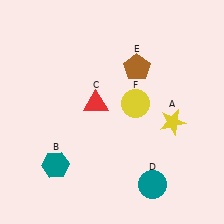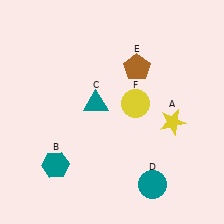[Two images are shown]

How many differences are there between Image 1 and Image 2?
There is 1 difference between the two images.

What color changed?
The triangle (C) changed from red in Image 1 to teal in Image 2.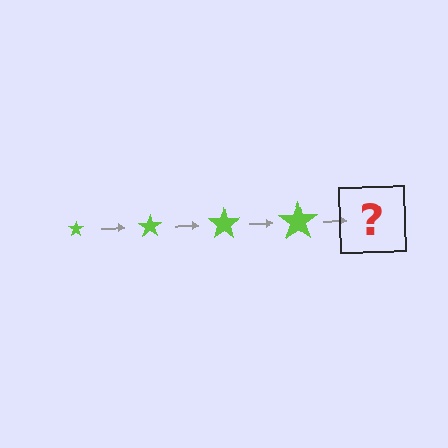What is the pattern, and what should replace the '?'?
The pattern is that the star gets progressively larger each step. The '?' should be a lime star, larger than the previous one.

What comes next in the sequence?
The next element should be a lime star, larger than the previous one.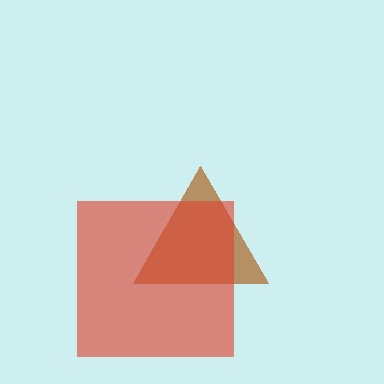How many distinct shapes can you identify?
There are 2 distinct shapes: a brown triangle, a red square.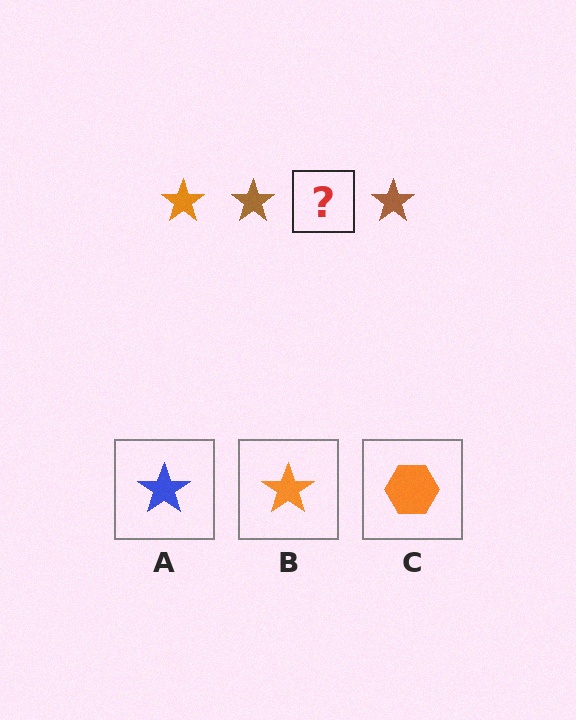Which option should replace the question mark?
Option B.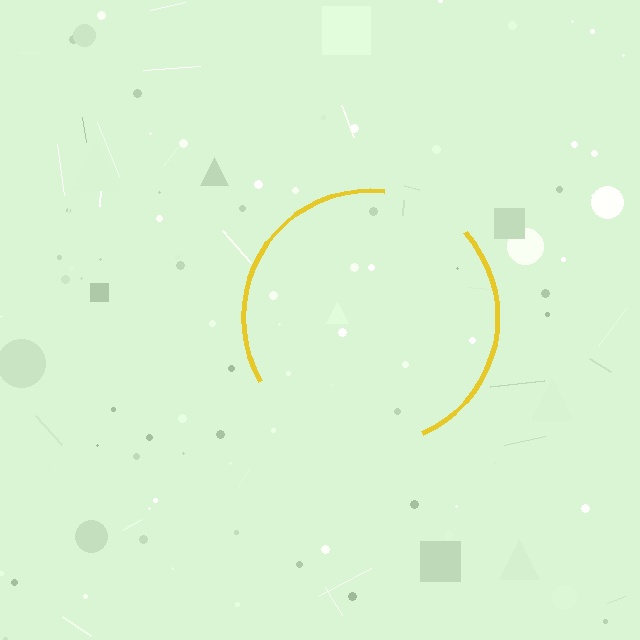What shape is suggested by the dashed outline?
The dashed outline suggests a circle.